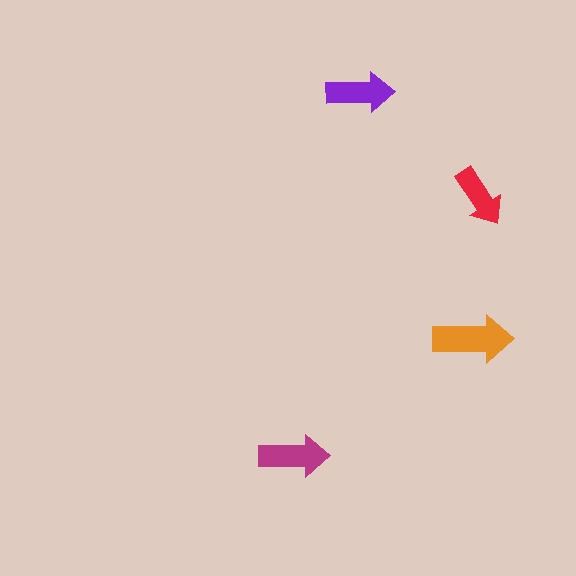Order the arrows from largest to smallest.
the orange one, the magenta one, the purple one, the red one.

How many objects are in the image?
There are 4 objects in the image.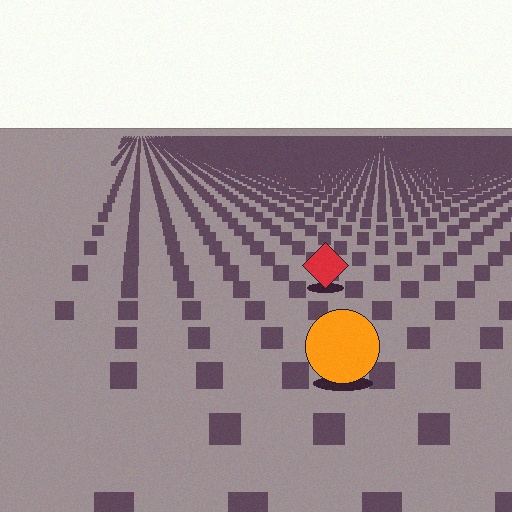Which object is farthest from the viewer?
The red diamond is farthest from the viewer. It appears smaller and the ground texture around it is denser.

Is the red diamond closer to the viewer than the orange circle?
No. The orange circle is closer — you can tell from the texture gradient: the ground texture is coarser near it.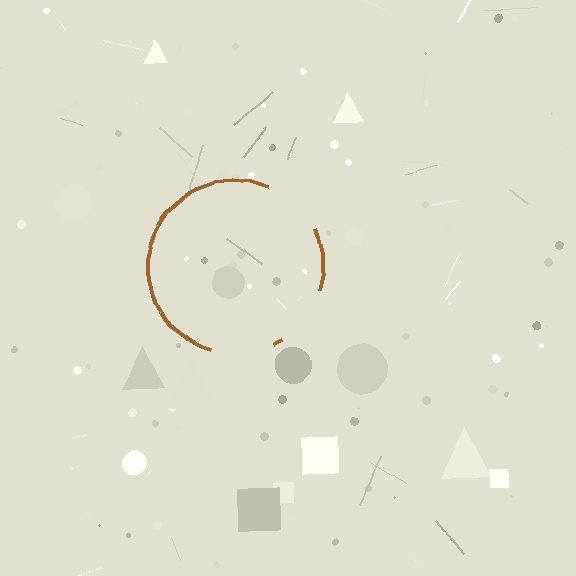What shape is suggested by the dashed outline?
The dashed outline suggests a circle.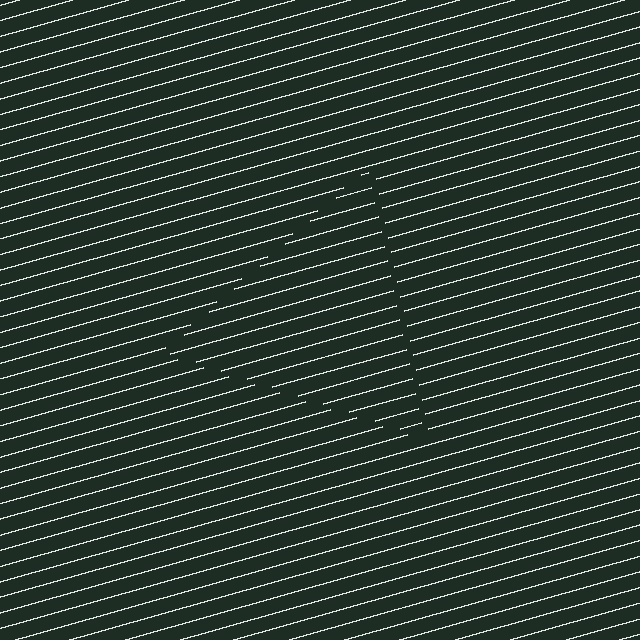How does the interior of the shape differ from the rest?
The interior of the shape contains the same grating, shifted by half a period — the contour is defined by the phase discontinuity where line-ends from the inner and outer gratings abut.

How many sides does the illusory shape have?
3 sides — the line-ends trace a triangle.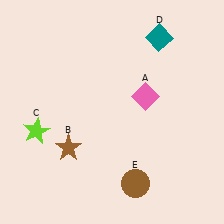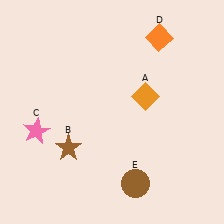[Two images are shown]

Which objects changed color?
A changed from pink to orange. C changed from lime to pink. D changed from teal to orange.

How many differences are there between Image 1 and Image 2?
There are 3 differences between the two images.